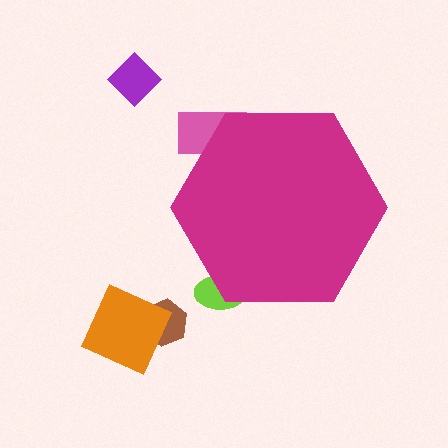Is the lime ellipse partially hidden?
Yes, the lime ellipse is partially hidden behind the magenta hexagon.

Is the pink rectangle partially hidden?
Yes, the pink rectangle is partially hidden behind the magenta hexagon.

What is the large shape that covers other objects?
A magenta hexagon.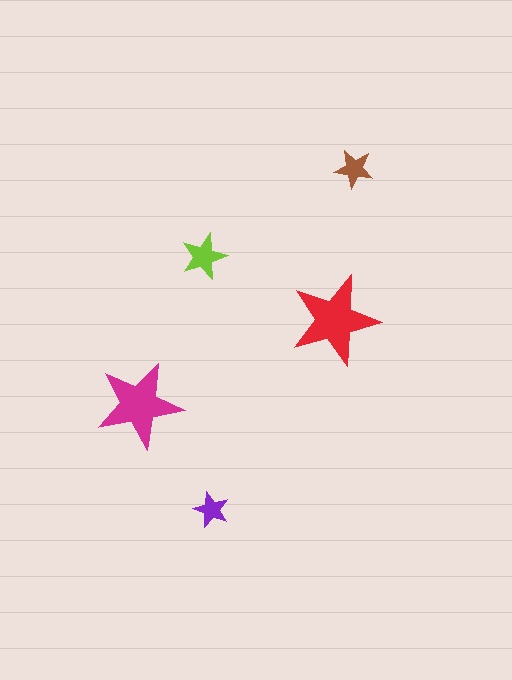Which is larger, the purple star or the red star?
The red one.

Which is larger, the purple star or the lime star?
The lime one.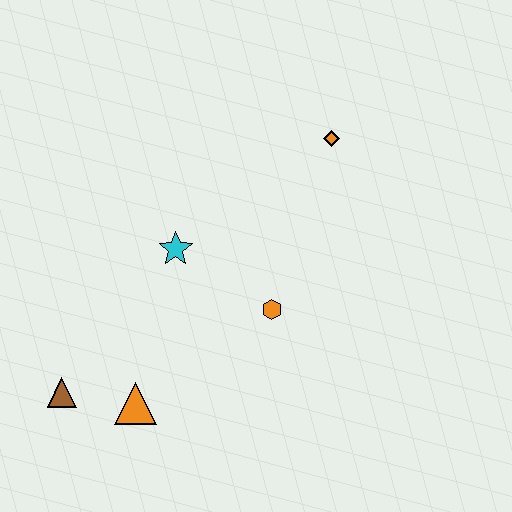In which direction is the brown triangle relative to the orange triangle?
The brown triangle is to the left of the orange triangle.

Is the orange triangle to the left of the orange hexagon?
Yes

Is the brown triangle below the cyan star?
Yes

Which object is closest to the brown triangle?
The orange triangle is closest to the brown triangle.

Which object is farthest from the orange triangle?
The orange diamond is farthest from the orange triangle.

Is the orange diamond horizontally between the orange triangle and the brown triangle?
No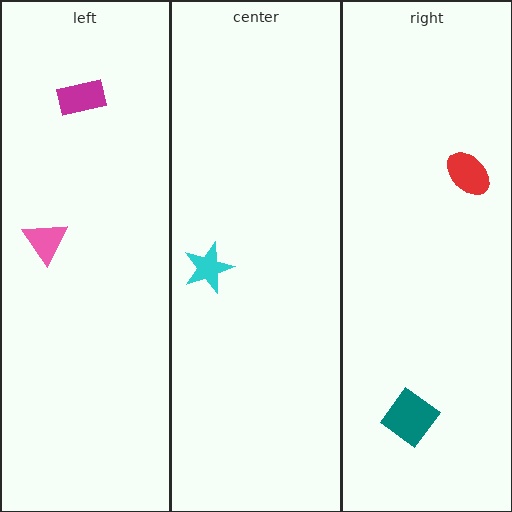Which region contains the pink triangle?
The left region.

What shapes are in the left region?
The magenta rectangle, the pink triangle.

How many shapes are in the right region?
2.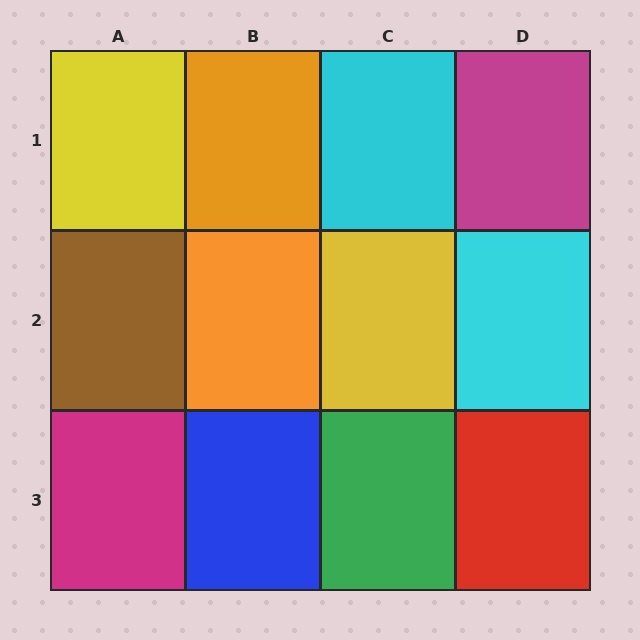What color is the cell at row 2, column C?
Yellow.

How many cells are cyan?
2 cells are cyan.